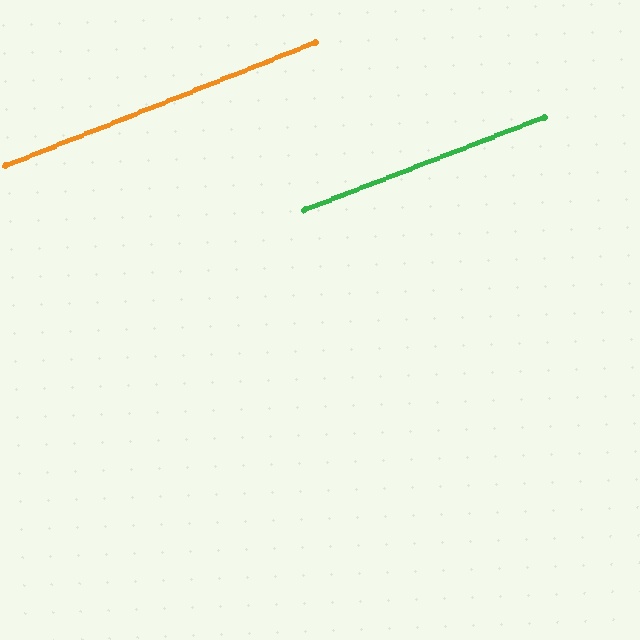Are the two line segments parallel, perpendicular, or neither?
Parallel — their directions differ by only 0.6°.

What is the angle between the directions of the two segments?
Approximately 1 degree.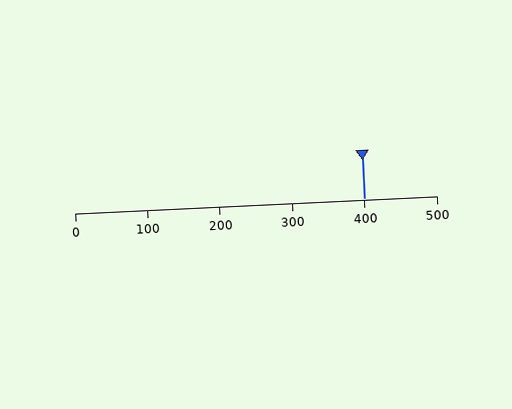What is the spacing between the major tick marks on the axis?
The major ticks are spaced 100 apart.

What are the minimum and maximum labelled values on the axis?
The axis runs from 0 to 500.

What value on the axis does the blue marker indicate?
The marker indicates approximately 400.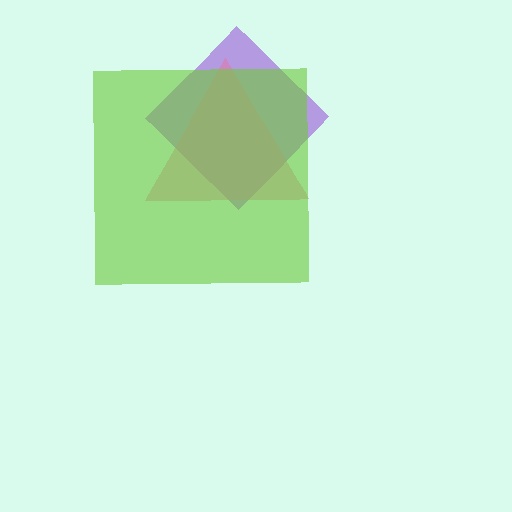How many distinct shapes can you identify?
There are 3 distinct shapes: a purple diamond, a pink triangle, a lime square.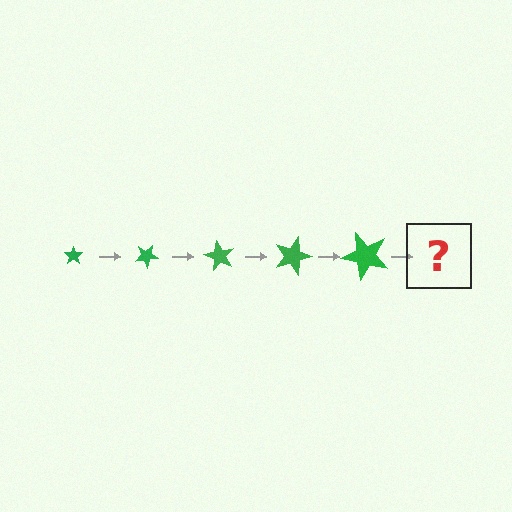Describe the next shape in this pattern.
It should be a star, larger than the previous one and rotated 150 degrees from the start.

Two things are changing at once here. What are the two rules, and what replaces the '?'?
The two rules are that the star grows larger each step and it rotates 30 degrees each step. The '?' should be a star, larger than the previous one and rotated 150 degrees from the start.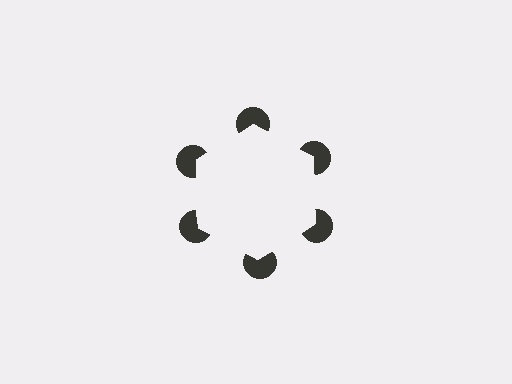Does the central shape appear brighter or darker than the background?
It typically appears slightly brighter than the background, even though no actual brightness change is drawn.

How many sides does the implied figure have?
6 sides.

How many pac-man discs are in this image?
There are 6 — one at each vertex of the illusory hexagon.